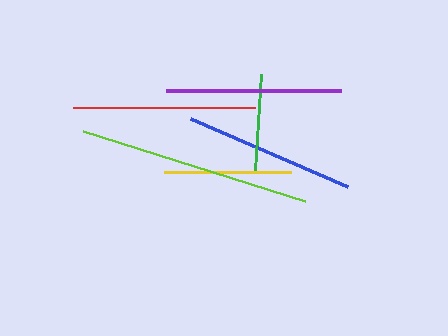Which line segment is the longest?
The lime line is the longest at approximately 233 pixels.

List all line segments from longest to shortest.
From longest to shortest: lime, red, purple, blue, yellow, green.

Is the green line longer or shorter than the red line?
The red line is longer than the green line.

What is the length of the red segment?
The red segment is approximately 181 pixels long.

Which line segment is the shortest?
The green line is the shortest at approximately 97 pixels.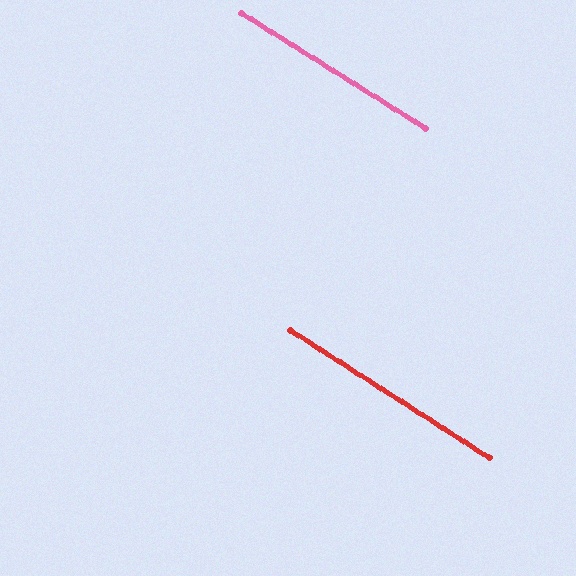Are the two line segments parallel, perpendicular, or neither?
Parallel — their directions differ by only 0.7°.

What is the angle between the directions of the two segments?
Approximately 1 degree.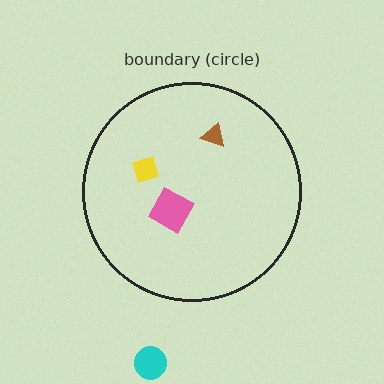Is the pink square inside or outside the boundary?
Inside.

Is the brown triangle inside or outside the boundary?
Inside.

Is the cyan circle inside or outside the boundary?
Outside.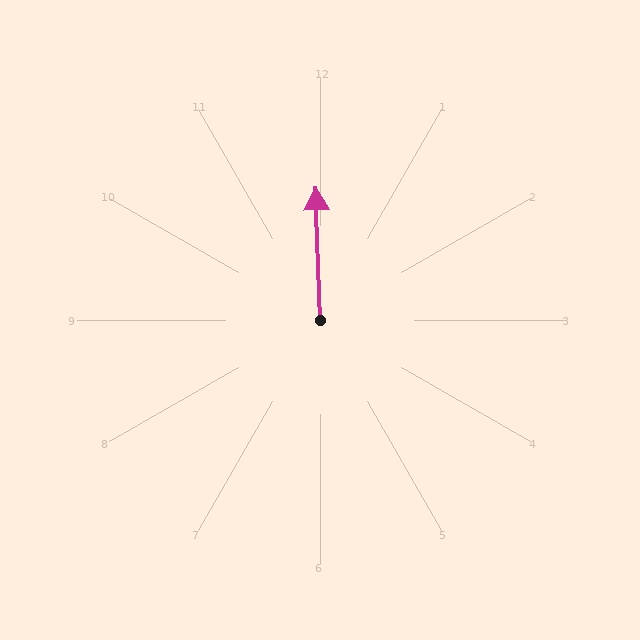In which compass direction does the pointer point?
North.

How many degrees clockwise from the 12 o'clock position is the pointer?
Approximately 358 degrees.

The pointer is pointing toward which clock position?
Roughly 12 o'clock.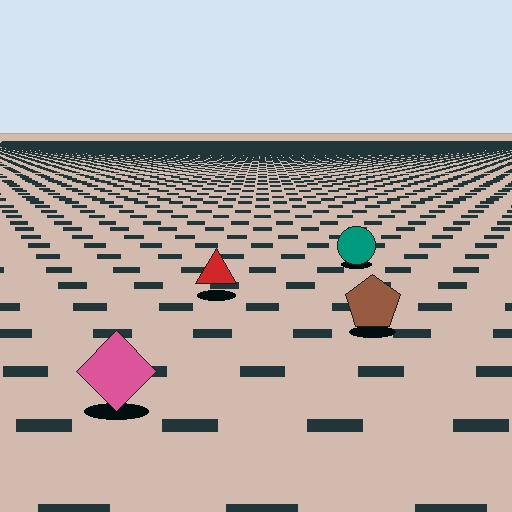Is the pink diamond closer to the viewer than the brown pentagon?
Yes. The pink diamond is closer — you can tell from the texture gradient: the ground texture is coarser near it.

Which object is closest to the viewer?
The pink diamond is closest. The texture marks near it are larger and more spread out.